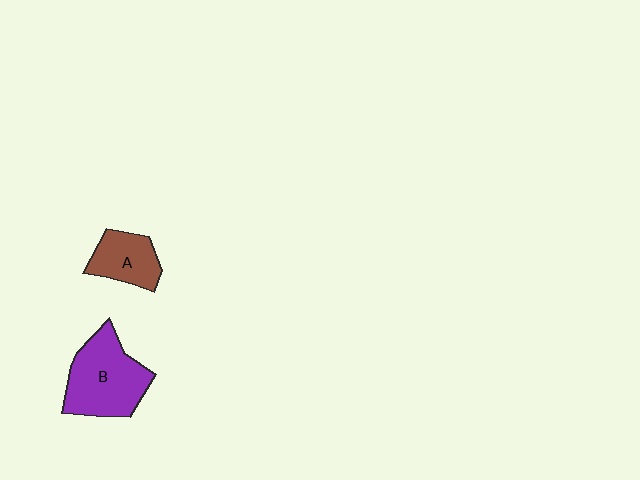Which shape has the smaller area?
Shape A (brown).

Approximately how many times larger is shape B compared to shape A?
Approximately 1.7 times.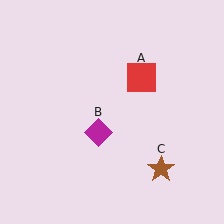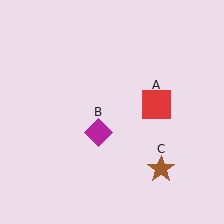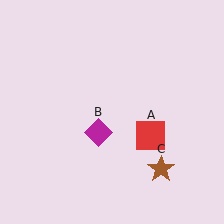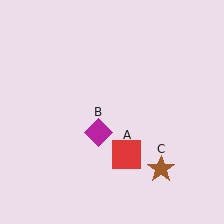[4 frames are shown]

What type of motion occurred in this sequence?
The red square (object A) rotated clockwise around the center of the scene.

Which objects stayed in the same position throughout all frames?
Magenta diamond (object B) and brown star (object C) remained stationary.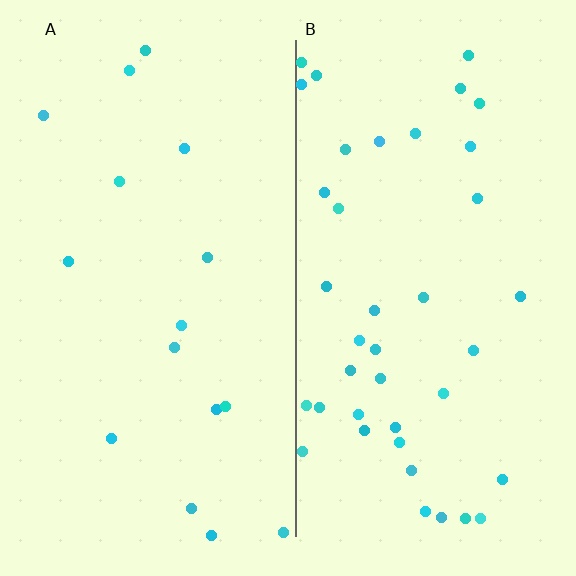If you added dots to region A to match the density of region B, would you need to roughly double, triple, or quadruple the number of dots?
Approximately triple.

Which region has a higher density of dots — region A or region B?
B (the right).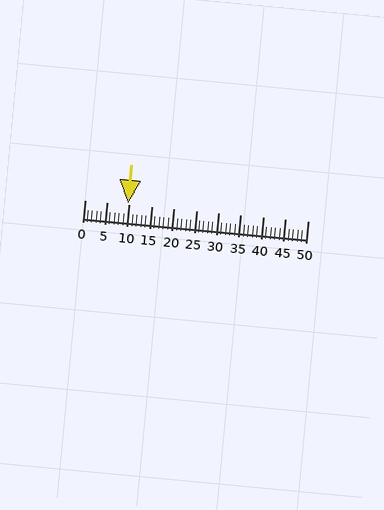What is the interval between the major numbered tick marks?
The major tick marks are spaced 5 units apart.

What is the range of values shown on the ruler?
The ruler shows values from 0 to 50.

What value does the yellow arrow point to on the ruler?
The yellow arrow points to approximately 10.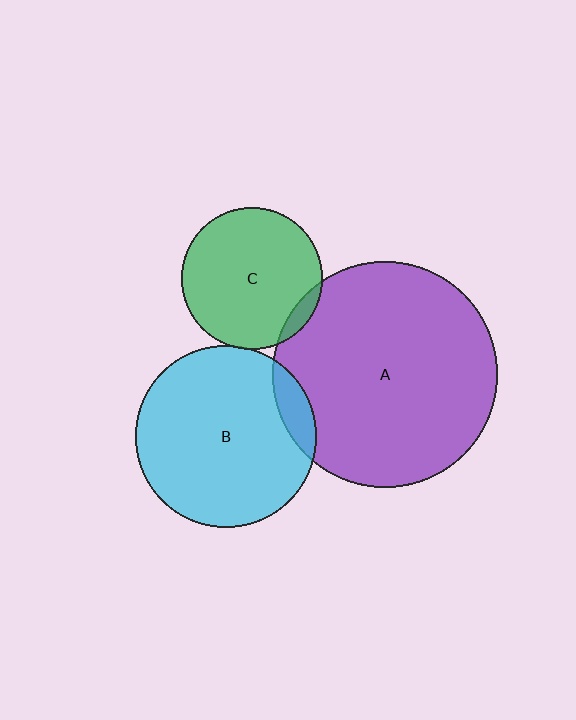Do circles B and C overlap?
Yes.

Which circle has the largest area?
Circle A (purple).